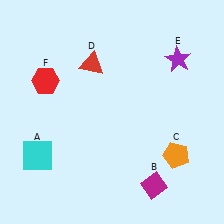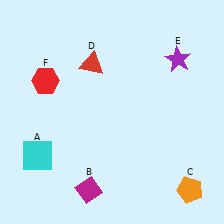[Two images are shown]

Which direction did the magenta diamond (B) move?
The magenta diamond (B) moved left.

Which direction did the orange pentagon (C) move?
The orange pentagon (C) moved down.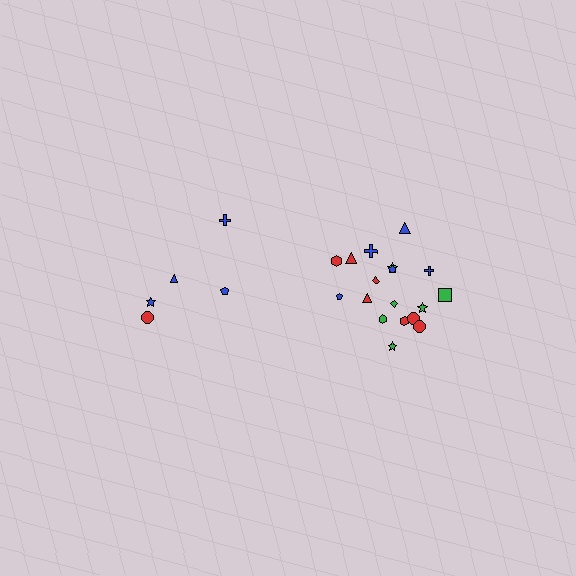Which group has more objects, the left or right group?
The right group.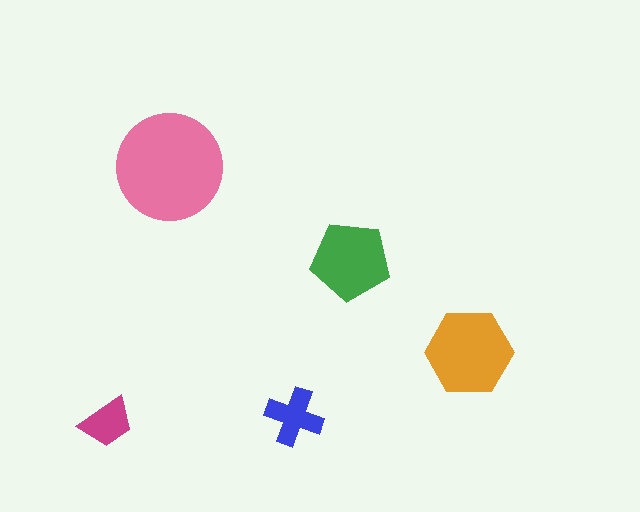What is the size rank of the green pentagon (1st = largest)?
3rd.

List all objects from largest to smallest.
The pink circle, the orange hexagon, the green pentagon, the blue cross, the magenta trapezoid.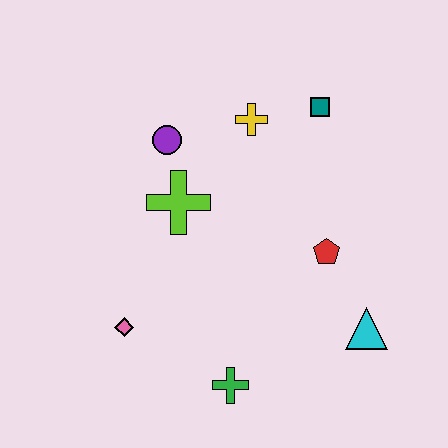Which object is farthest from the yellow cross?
The green cross is farthest from the yellow cross.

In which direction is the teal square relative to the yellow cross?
The teal square is to the right of the yellow cross.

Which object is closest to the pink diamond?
The green cross is closest to the pink diamond.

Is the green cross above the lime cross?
No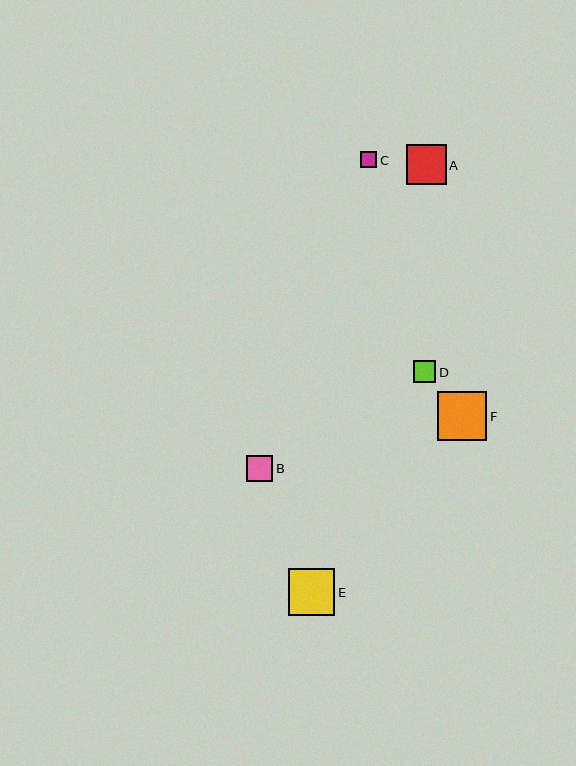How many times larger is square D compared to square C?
Square D is approximately 1.4 times the size of square C.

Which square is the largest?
Square F is the largest with a size of approximately 49 pixels.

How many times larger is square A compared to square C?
Square A is approximately 2.5 times the size of square C.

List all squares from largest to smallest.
From largest to smallest: F, E, A, B, D, C.